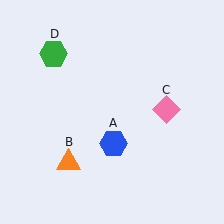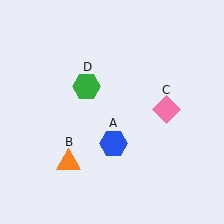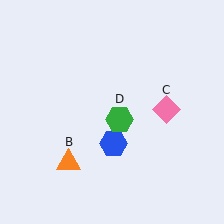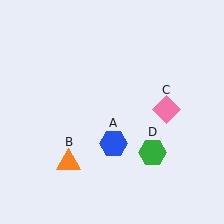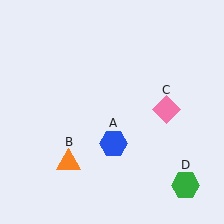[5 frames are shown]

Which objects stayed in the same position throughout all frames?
Blue hexagon (object A) and orange triangle (object B) and pink diamond (object C) remained stationary.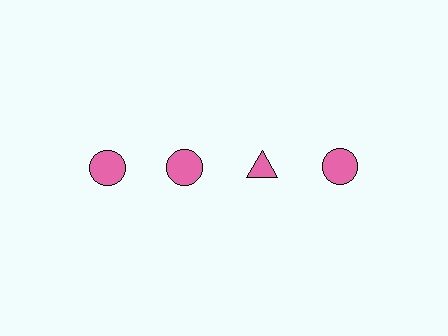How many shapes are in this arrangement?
There are 4 shapes arranged in a grid pattern.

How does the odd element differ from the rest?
It has a different shape: triangle instead of circle.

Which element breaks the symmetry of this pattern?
The pink triangle in the top row, center column breaks the symmetry. All other shapes are pink circles.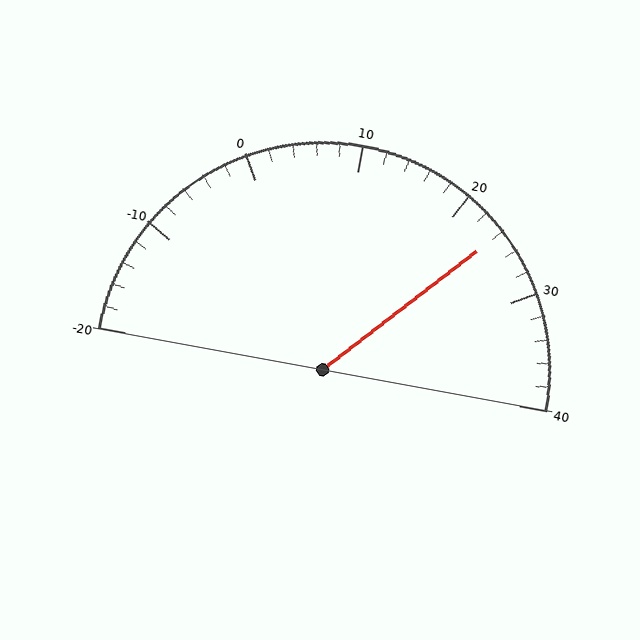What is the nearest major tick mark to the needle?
The nearest major tick mark is 20.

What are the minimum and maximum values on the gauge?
The gauge ranges from -20 to 40.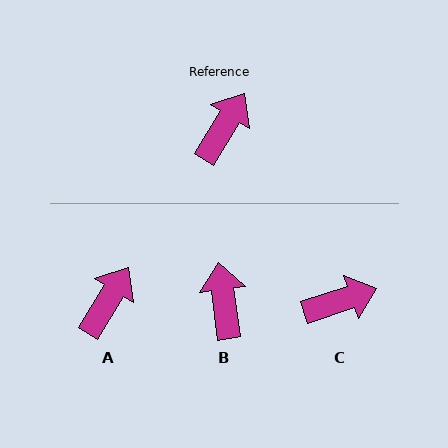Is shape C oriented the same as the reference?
No, it is off by about 40 degrees.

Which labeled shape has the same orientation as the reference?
A.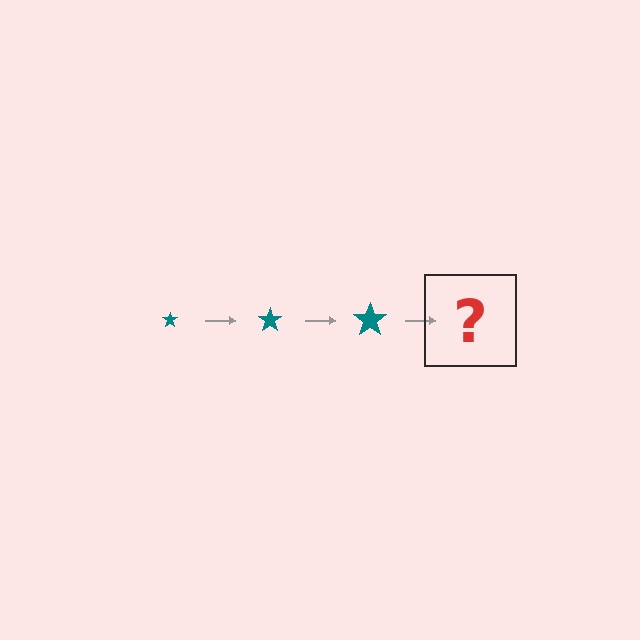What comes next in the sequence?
The next element should be a teal star, larger than the previous one.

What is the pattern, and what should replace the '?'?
The pattern is that the star gets progressively larger each step. The '?' should be a teal star, larger than the previous one.